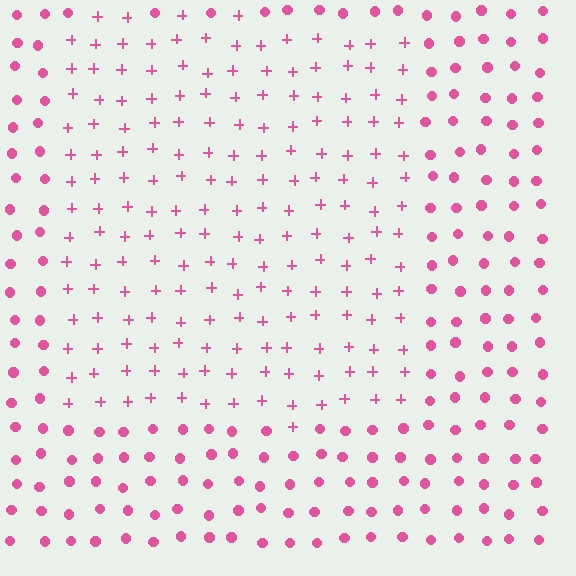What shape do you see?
I see a rectangle.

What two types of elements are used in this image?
The image uses plus signs inside the rectangle region and circles outside it.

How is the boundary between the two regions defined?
The boundary is defined by a change in element shape: plus signs inside vs. circles outside. All elements share the same color and spacing.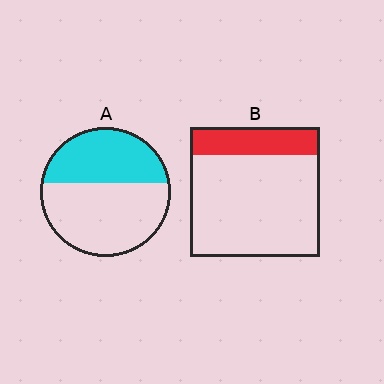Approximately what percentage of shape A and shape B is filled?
A is approximately 40% and B is approximately 20%.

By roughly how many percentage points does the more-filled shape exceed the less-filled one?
By roughly 20 percentage points (A over B).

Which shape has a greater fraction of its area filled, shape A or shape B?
Shape A.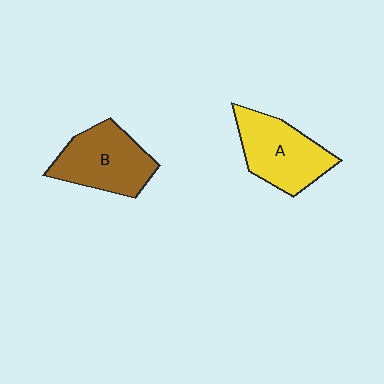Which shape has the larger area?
Shape A (yellow).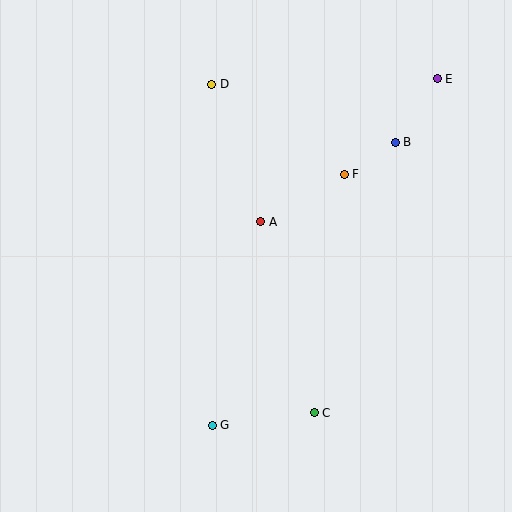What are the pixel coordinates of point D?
Point D is at (212, 84).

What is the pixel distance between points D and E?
The distance between D and E is 226 pixels.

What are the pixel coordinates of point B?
Point B is at (395, 142).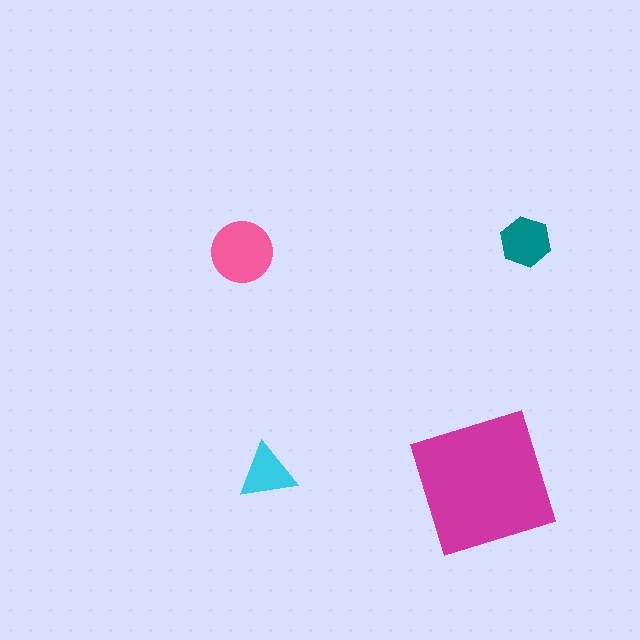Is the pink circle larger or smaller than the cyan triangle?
Larger.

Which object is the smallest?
The cyan triangle.